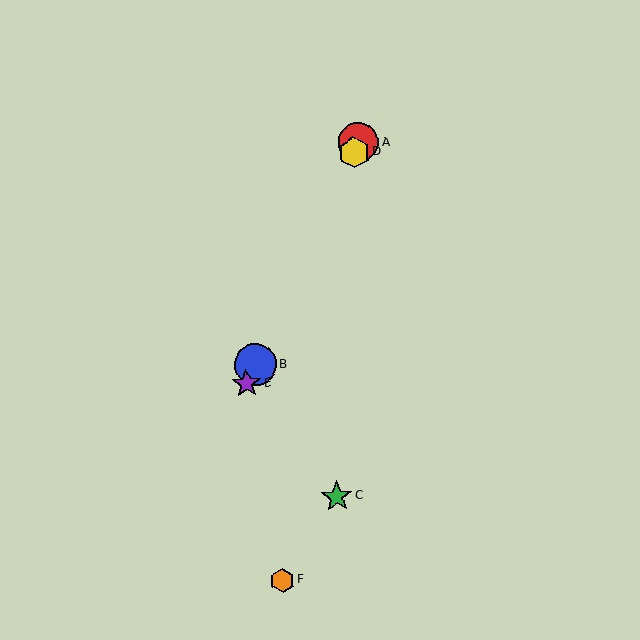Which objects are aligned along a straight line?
Objects A, B, D, E are aligned along a straight line.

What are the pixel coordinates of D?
Object D is at (354, 152).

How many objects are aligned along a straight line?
4 objects (A, B, D, E) are aligned along a straight line.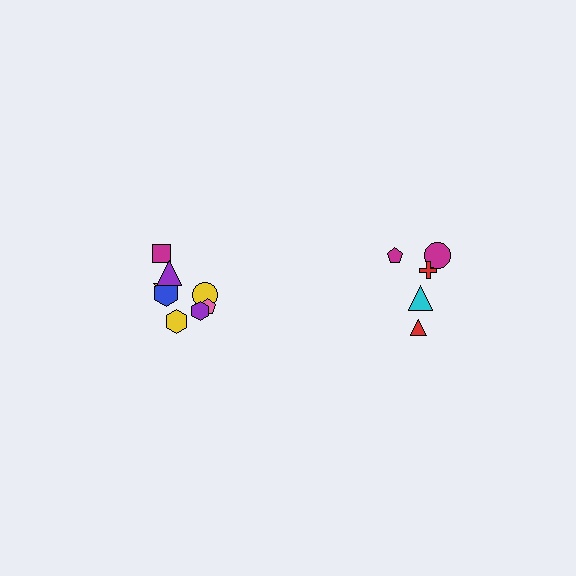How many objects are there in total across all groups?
There are 13 objects.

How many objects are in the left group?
There are 8 objects.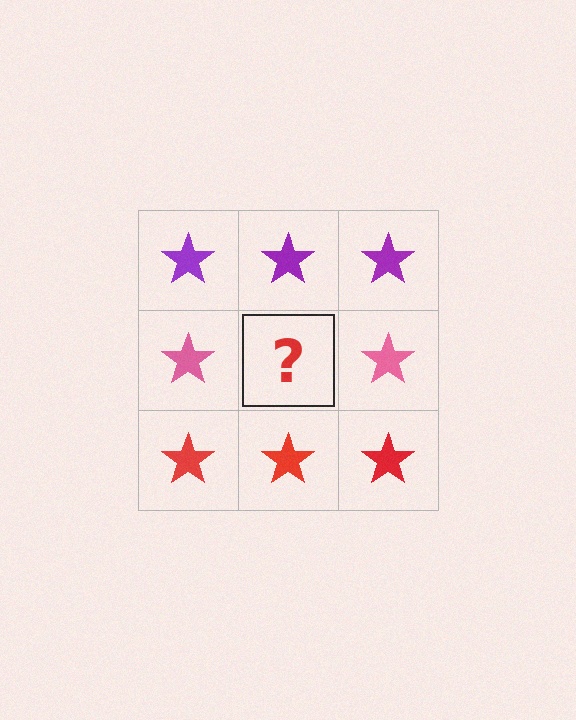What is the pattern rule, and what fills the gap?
The rule is that each row has a consistent color. The gap should be filled with a pink star.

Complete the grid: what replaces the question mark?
The question mark should be replaced with a pink star.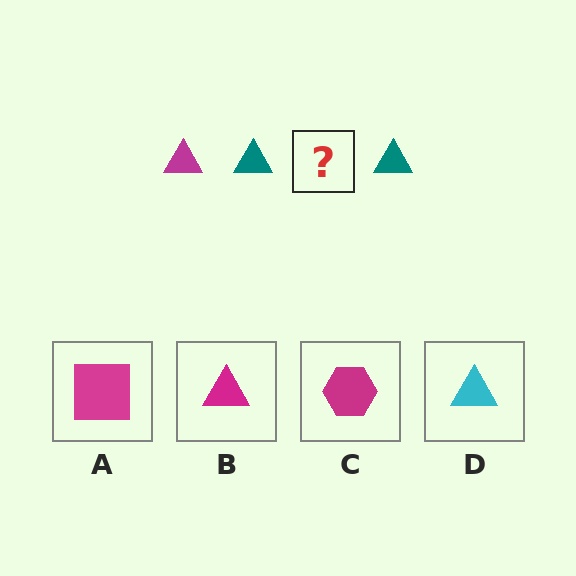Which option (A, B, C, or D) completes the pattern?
B.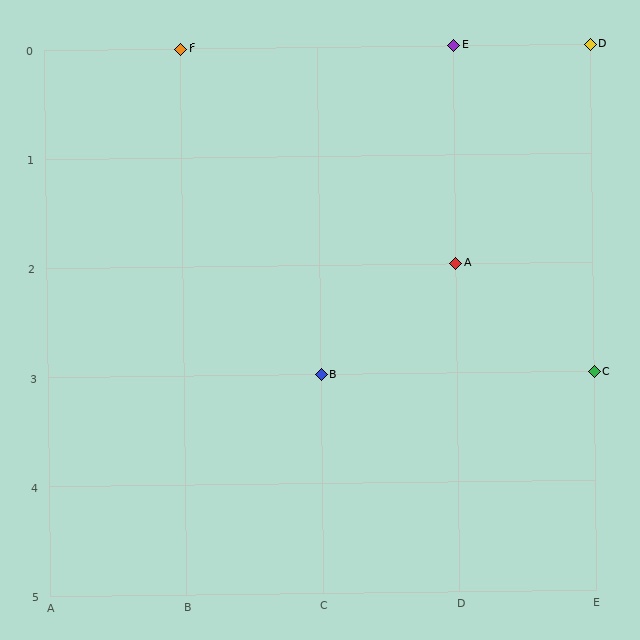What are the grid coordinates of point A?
Point A is at grid coordinates (D, 2).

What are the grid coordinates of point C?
Point C is at grid coordinates (E, 3).